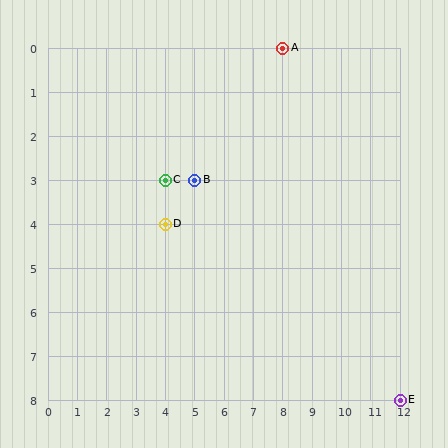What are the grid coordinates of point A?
Point A is at grid coordinates (8, 0).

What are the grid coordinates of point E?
Point E is at grid coordinates (12, 8).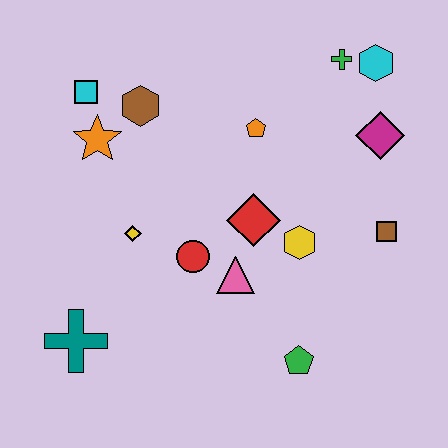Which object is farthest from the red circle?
The cyan hexagon is farthest from the red circle.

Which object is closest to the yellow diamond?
The red circle is closest to the yellow diamond.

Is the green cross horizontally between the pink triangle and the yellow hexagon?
No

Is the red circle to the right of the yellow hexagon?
No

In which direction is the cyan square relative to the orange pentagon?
The cyan square is to the left of the orange pentagon.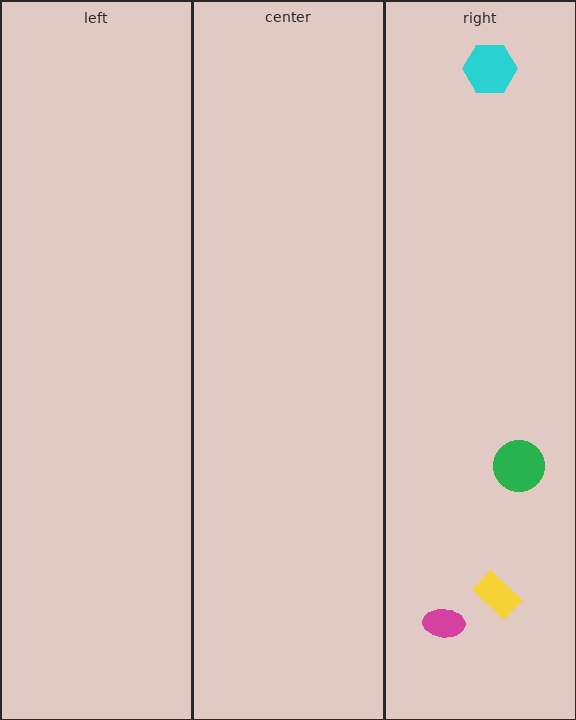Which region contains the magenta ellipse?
The right region.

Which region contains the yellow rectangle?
The right region.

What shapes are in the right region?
The yellow rectangle, the cyan hexagon, the magenta ellipse, the green circle.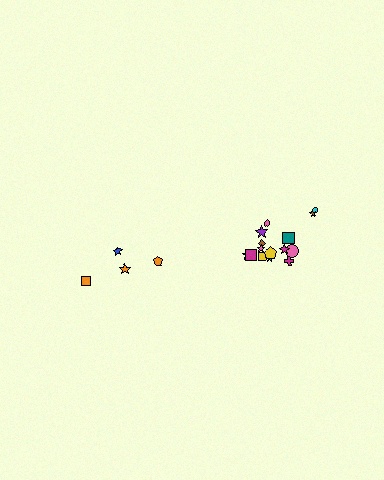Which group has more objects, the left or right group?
The right group.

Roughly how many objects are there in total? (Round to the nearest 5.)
Roughly 20 objects in total.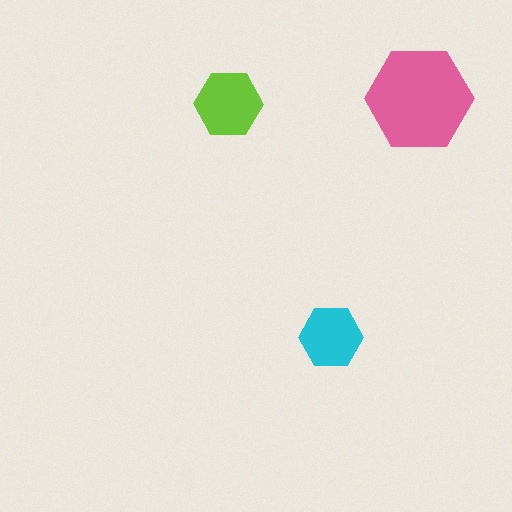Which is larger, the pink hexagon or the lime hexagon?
The pink one.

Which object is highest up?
The pink hexagon is topmost.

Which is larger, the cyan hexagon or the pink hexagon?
The pink one.